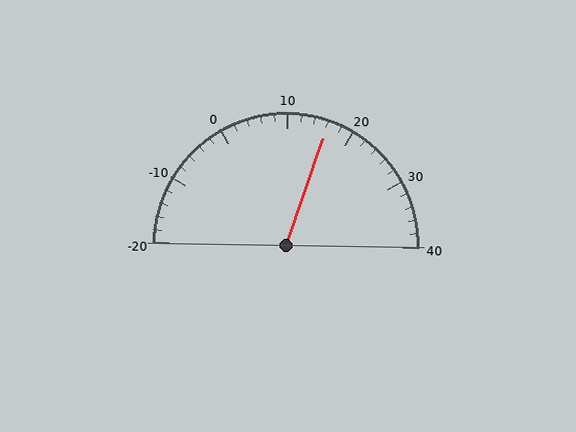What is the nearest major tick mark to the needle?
The nearest major tick mark is 20.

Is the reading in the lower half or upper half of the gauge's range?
The reading is in the upper half of the range (-20 to 40).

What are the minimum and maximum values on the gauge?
The gauge ranges from -20 to 40.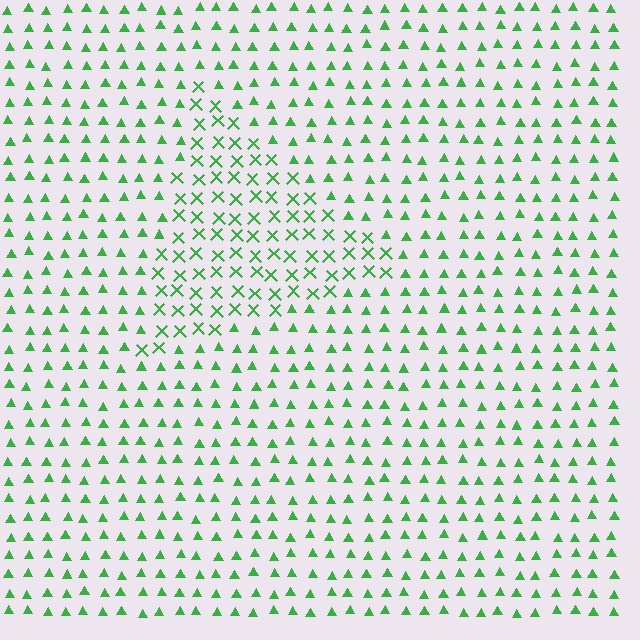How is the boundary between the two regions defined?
The boundary is defined by a change in element shape: X marks inside vs. triangles outside. All elements share the same color and spacing.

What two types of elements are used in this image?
The image uses X marks inside the triangle region and triangles outside it.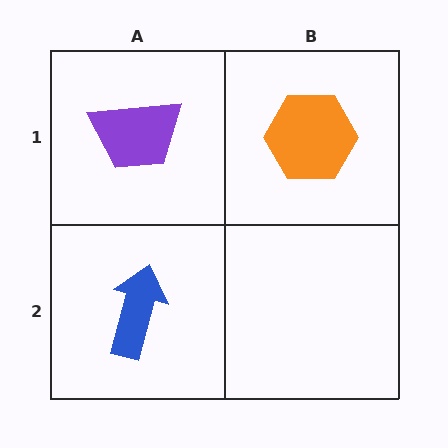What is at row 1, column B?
An orange hexagon.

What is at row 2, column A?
A blue arrow.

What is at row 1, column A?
A purple trapezoid.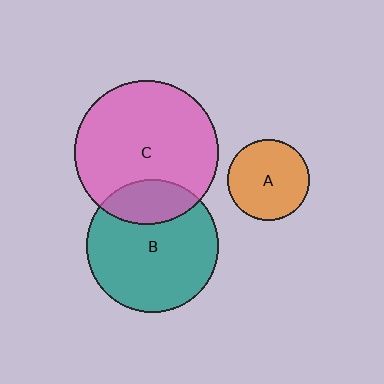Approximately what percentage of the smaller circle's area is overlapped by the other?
Approximately 20%.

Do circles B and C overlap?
Yes.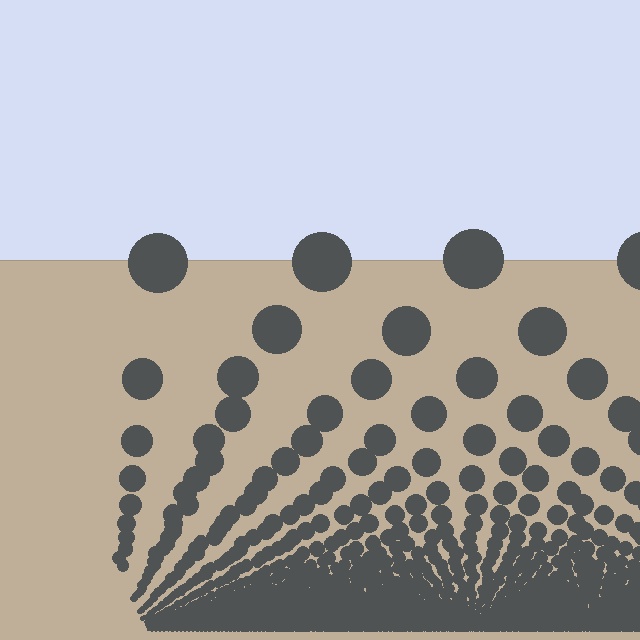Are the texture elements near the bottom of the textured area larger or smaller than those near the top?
Smaller. The gradient is inverted — elements near the bottom are smaller and denser.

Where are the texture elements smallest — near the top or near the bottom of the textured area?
Near the bottom.